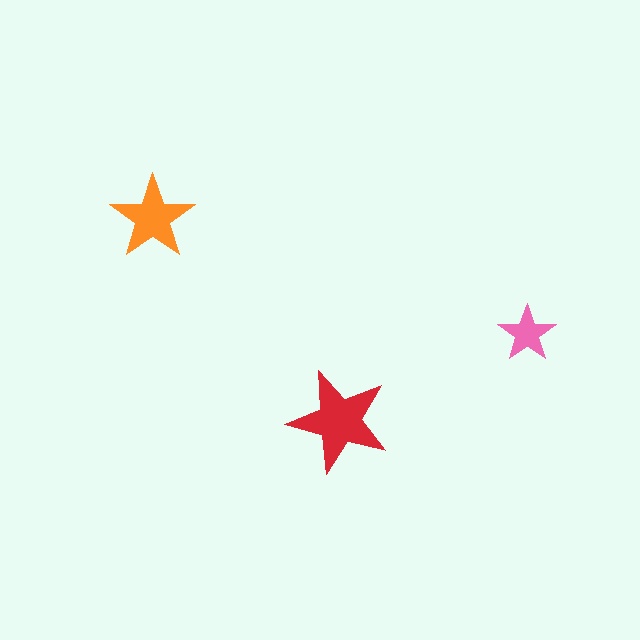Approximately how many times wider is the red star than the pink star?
About 2 times wider.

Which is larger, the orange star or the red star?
The red one.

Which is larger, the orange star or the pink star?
The orange one.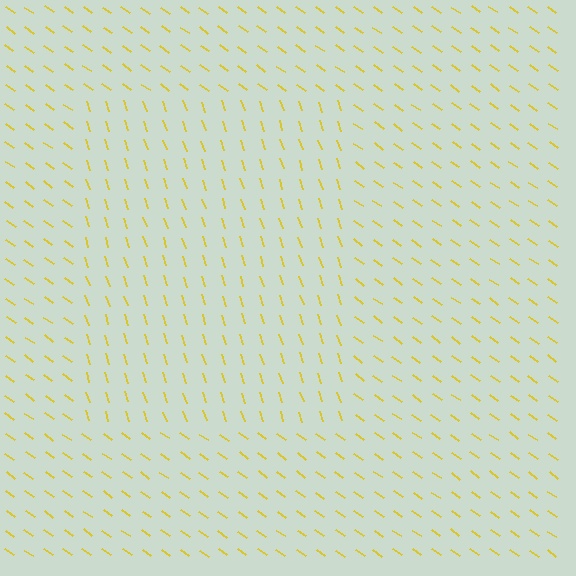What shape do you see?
I see a rectangle.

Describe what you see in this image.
The image is filled with small yellow line segments. A rectangle region in the image has lines oriented differently from the surrounding lines, creating a visible texture boundary.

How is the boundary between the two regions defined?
The boundary is defined purely by a change in line orientation (approximately 37 degrees difference). All lines are the same color and thickness.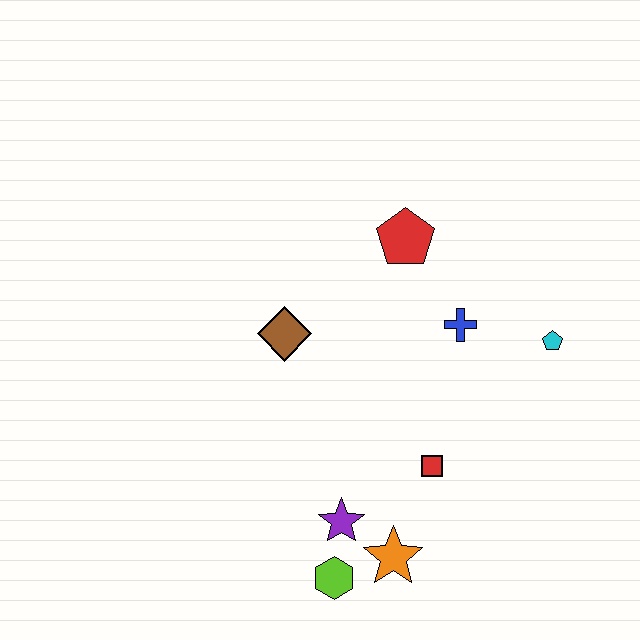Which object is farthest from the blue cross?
The lime hexagon is farthest from the blue cross.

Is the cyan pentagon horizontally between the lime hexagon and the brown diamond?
No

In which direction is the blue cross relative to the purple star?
The blue cross is above the purple star.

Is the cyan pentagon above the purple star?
Yes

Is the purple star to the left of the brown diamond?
No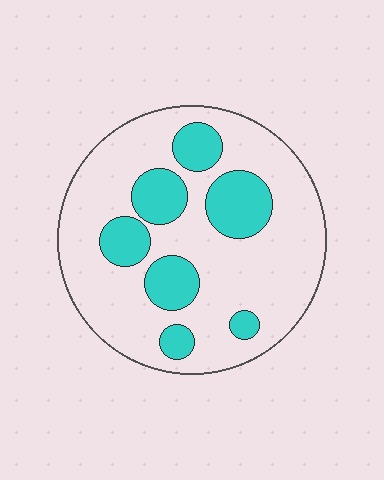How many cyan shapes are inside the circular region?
7.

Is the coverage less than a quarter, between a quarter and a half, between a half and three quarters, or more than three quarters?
Between a quarter and a half.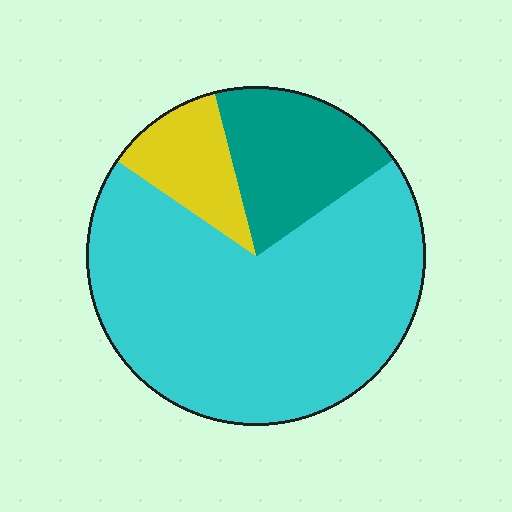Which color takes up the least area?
Yellow, at roughly 10%.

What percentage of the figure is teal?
Teal covers about 20% of the figure.